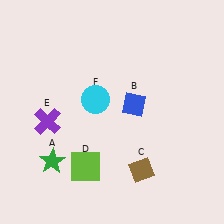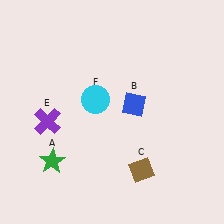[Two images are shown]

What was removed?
The lime square (D) was removed in Image 2.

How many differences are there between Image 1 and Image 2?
There is 1 difference between the two images.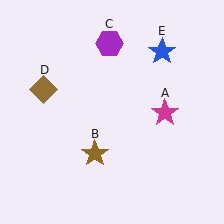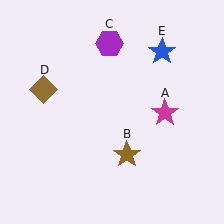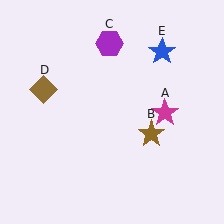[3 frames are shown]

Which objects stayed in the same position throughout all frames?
Magenta star (object A) and purple hexagon (object C) and brown diamond (object D) and blue star (object E) remained stationary.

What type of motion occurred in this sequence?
The brown star (object B) rotated counterclockwise around the center of the scene.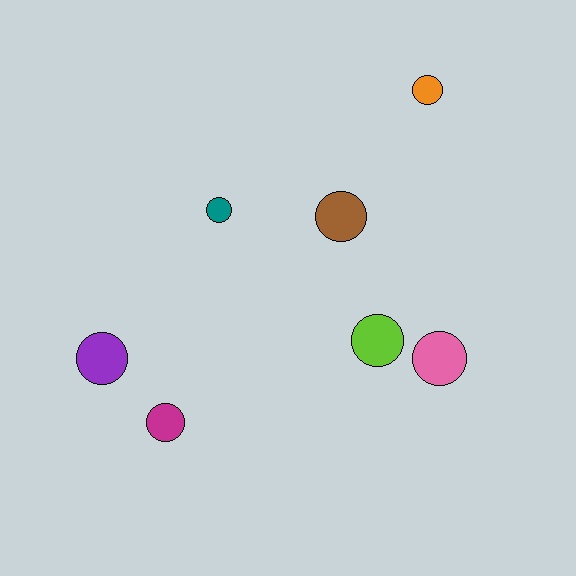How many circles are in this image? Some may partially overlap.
There are 7 circles.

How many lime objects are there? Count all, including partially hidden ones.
There is 1 lime object.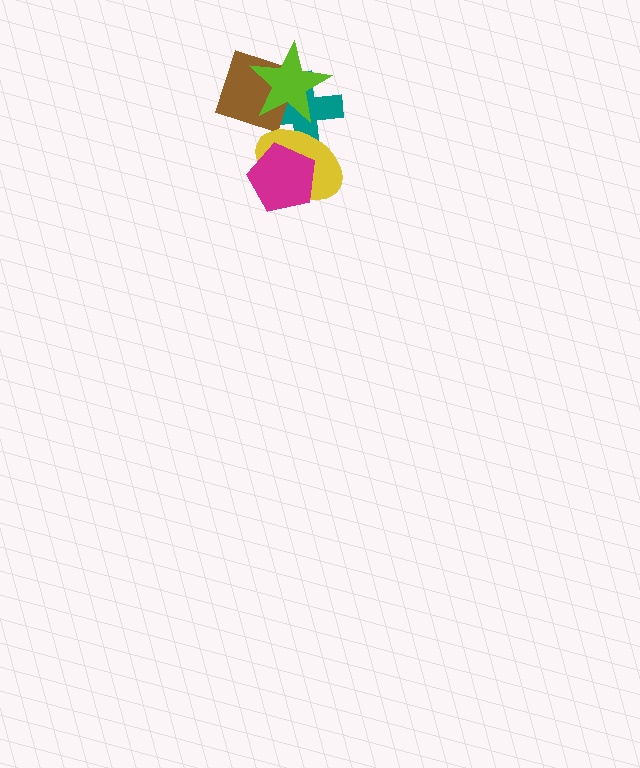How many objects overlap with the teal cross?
3 objects overlap with the teal cross.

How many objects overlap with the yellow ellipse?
3 objects overlap with the yellow ellipse.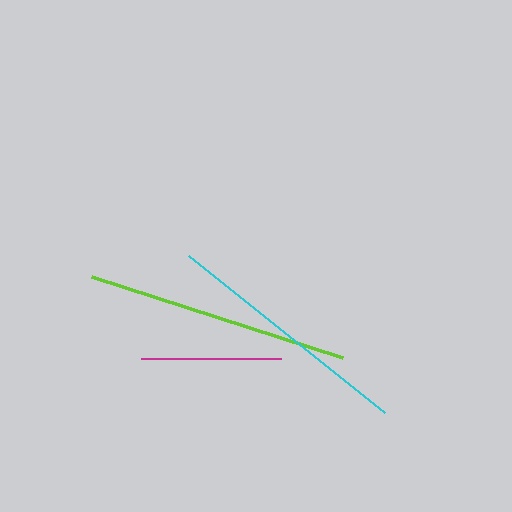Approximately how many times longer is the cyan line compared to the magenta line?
The cyan line is approximately 1.8 times the length of the magenta line.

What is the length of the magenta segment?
The magenta segment is approximately 139 pixels long.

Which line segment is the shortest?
The magenta line is the shortest at approximately 139 pixels.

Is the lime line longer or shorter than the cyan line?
The lime line is longer than the cyan line.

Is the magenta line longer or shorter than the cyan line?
The cyan line is longer than the magenta line.